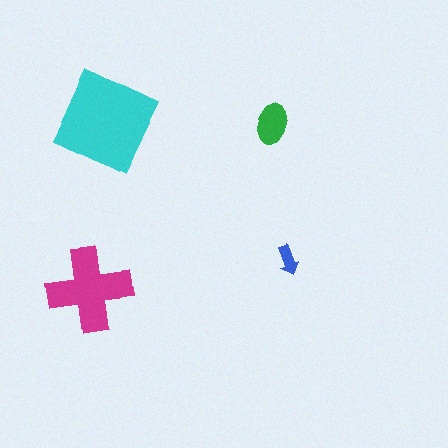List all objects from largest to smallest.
The cyan diamond, the magenta cross, the green ellipse, the blue arrow.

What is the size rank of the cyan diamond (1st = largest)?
1st.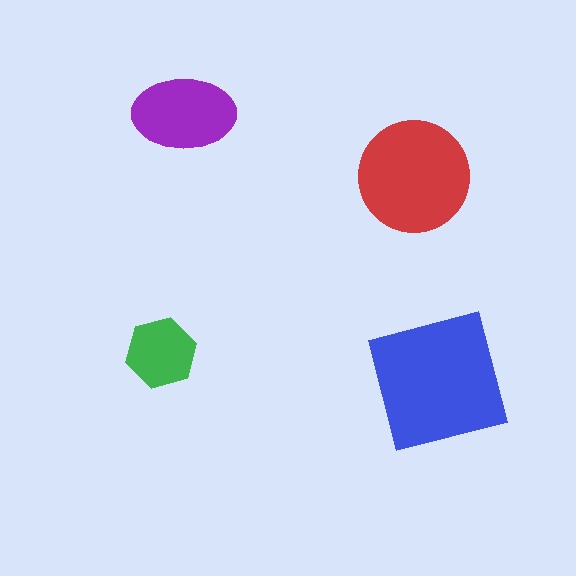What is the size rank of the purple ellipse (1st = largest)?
3rd.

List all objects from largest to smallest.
The blue square, the red circle, the purple ellipse, the green hexagon.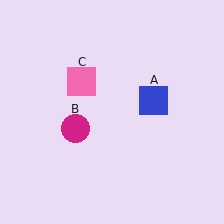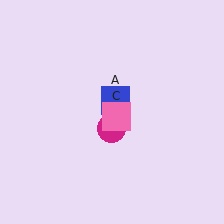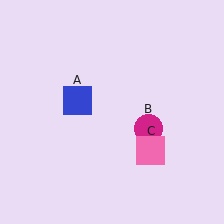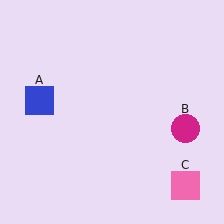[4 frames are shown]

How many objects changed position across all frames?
3 objects changed position: blue square (object A), magenta circle (object B), pink square (object C).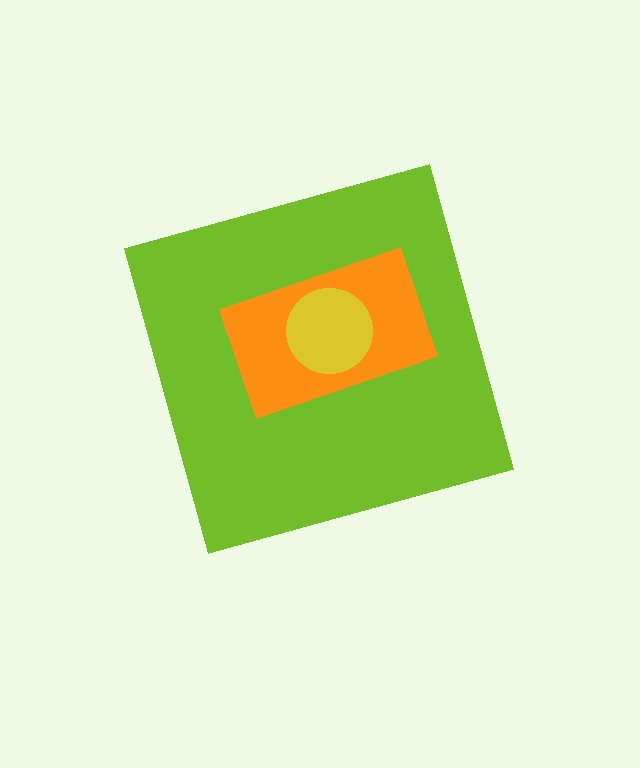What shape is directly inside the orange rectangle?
The yellow circle.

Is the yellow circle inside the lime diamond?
Yes.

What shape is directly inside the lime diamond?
The orange rectangle.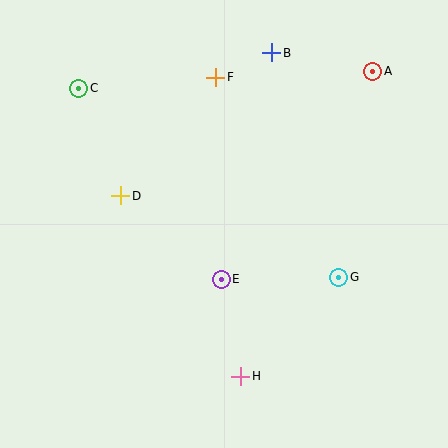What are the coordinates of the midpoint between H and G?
The midpoint between H and G is at (290, 327).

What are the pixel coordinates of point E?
Point E is at (221, 279).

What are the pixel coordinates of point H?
Point H is at (241, 376).